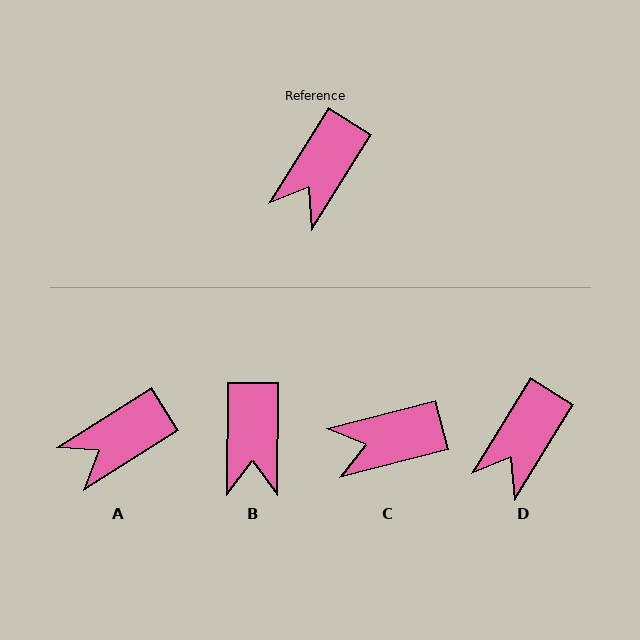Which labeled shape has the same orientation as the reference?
D.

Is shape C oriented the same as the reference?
No, it is off by about 43 degrees.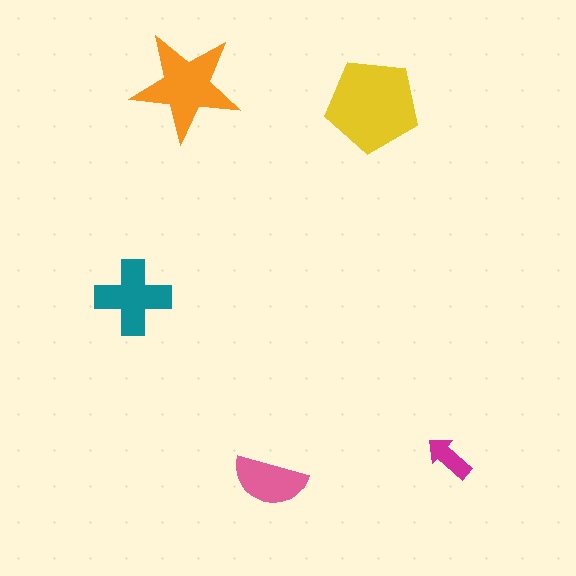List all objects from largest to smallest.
The yellow pentagon, the orange star, the teal cross, the pink semicircle, the magenta arrow.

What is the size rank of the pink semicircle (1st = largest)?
4th.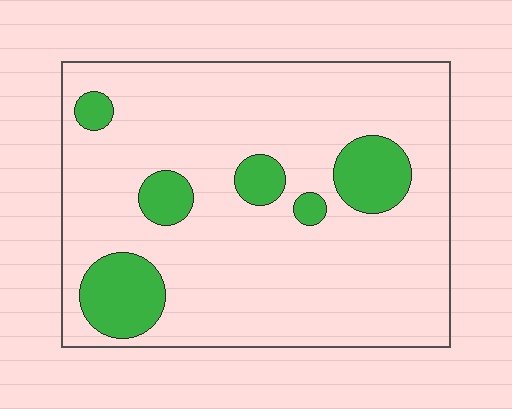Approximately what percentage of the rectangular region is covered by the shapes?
Approximately 15%.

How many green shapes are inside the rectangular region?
6.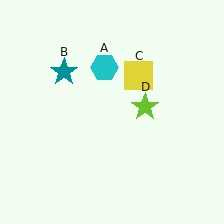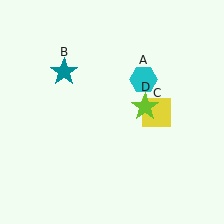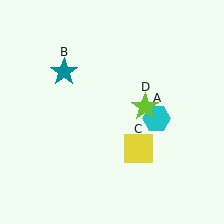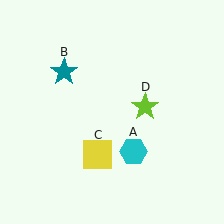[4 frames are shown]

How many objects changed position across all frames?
2 objects changed position: cyan hexagon (object A), yellow square (object C).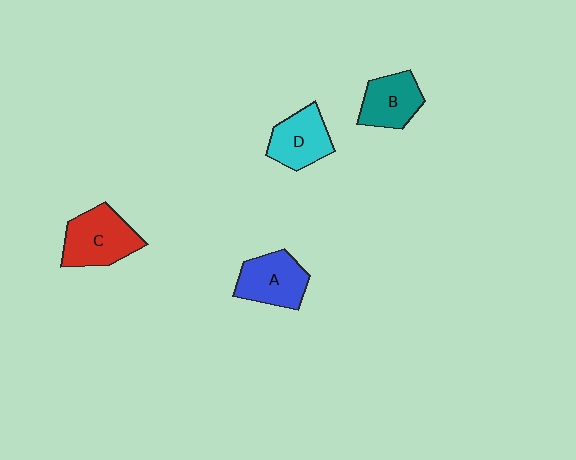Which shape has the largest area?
Shape C (red).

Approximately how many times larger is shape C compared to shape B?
Approximately 1.3 times.